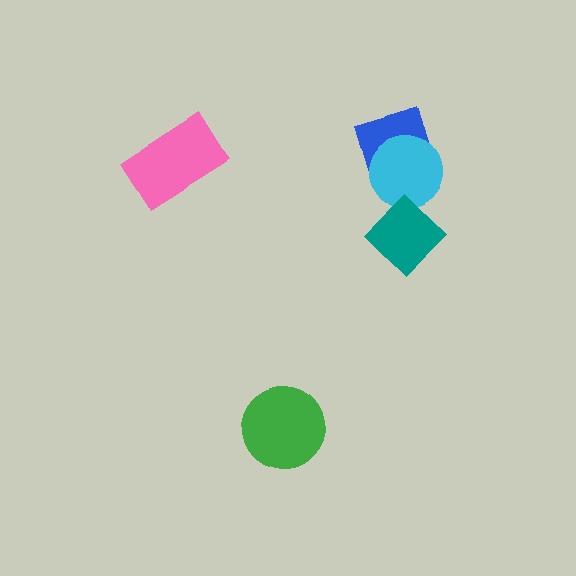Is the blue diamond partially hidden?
Yes, it is partially covered by another shape.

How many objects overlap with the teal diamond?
1 object overlaps with the teal diamond.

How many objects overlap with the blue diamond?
1 object overlaps with the blue diamond.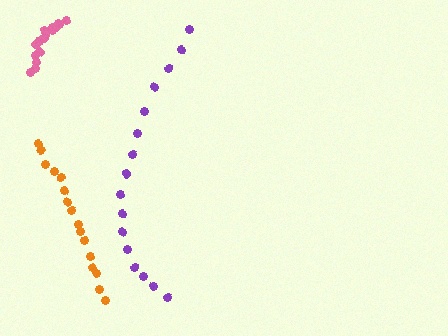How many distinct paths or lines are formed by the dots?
There are 3 distinct paths.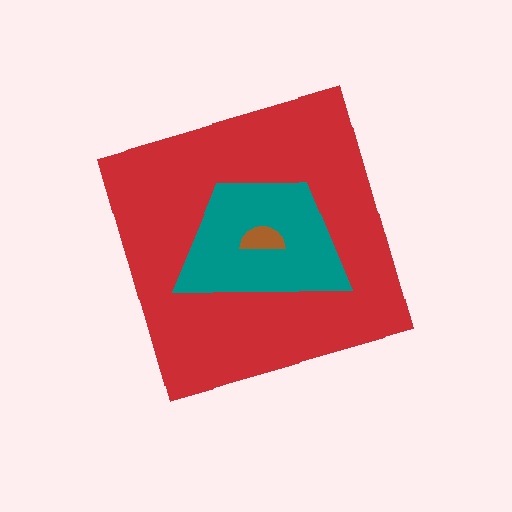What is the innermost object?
The brown semicircle.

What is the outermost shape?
The red diamond.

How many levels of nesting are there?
3.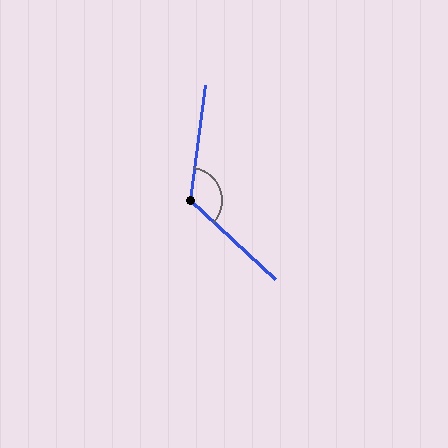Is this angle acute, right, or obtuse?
It is obtuse.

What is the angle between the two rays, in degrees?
Approximately 125 degrees.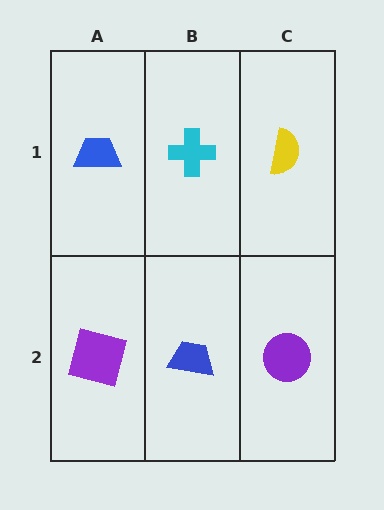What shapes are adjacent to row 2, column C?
A yellow semicircle (row 1, column C), a blue trapezoid (row 2, column B).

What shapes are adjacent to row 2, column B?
A cyan cross (row 1, column B), a purple square (row 2, column A), a purple circle (row 2, column C).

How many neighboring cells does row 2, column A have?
2.